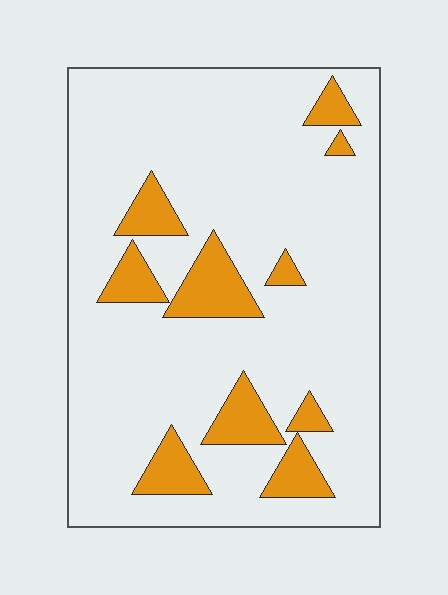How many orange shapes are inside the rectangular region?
10.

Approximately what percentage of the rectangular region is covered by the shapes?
Approximately 15%.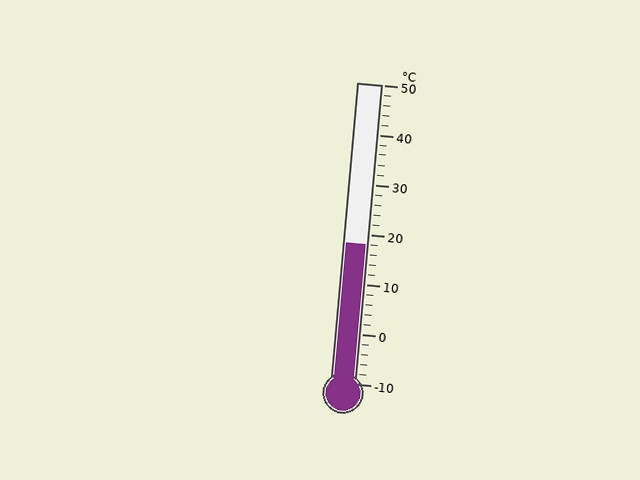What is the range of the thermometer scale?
The thermometer scale ranges from -10°C to 50°C.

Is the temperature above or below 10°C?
The temperature is above 10°C.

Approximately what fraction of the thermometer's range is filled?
The thermometer is filled to approximately 45% of its range.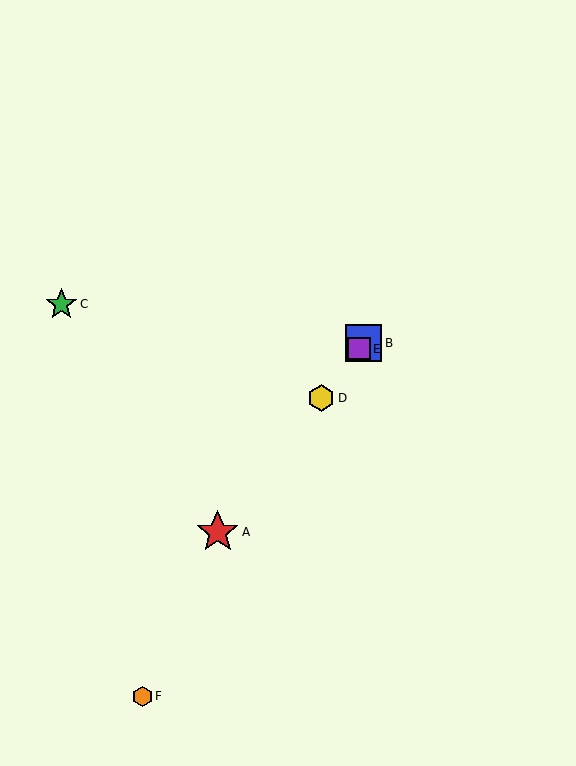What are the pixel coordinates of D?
Object D is at (321, 398).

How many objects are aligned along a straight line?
4 objects (A, B, D, E) are aligned along a straight line.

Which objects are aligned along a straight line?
Objects A, B, D, E are aligned along a straight line.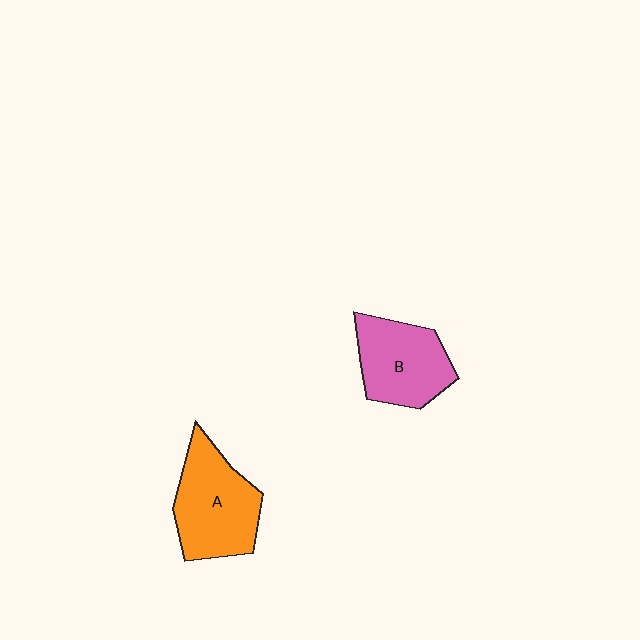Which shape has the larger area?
Shape A (orange).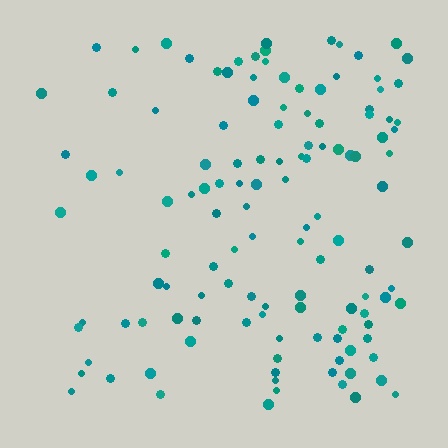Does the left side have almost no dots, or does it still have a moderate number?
Still a moderate number, just noticeably fewer than the right.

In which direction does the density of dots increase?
From left to right, with the right side densest.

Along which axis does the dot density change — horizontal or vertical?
Horizontal.